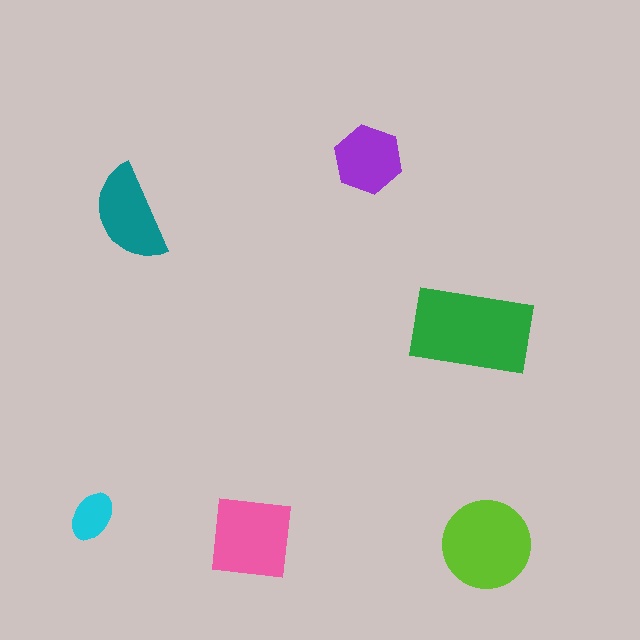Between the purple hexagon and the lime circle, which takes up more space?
The lime circle.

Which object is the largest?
The green rectangle.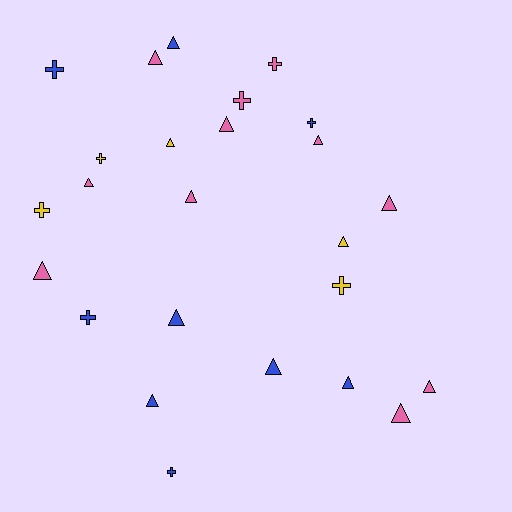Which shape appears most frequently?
Triangle, with 16 objects.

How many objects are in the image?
There are 25 objects.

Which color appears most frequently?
Pink, with 11 objects.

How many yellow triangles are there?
There are 2 yellow triangles.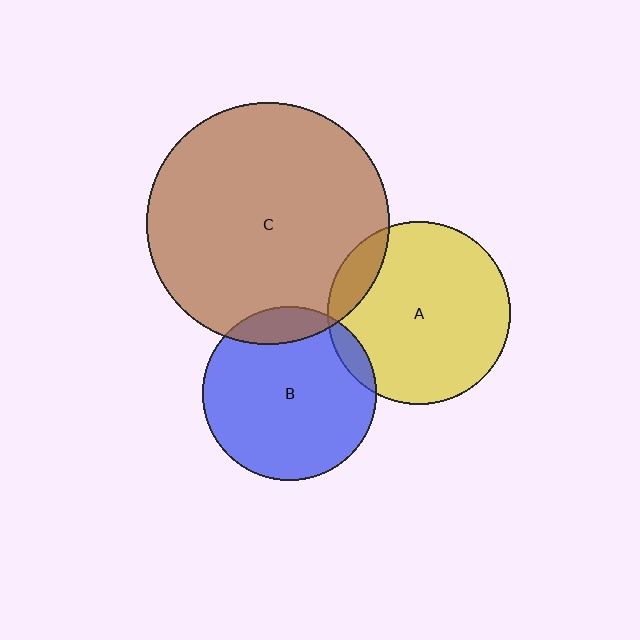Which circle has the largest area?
Circle C (brown).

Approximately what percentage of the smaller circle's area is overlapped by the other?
Approximately 10%.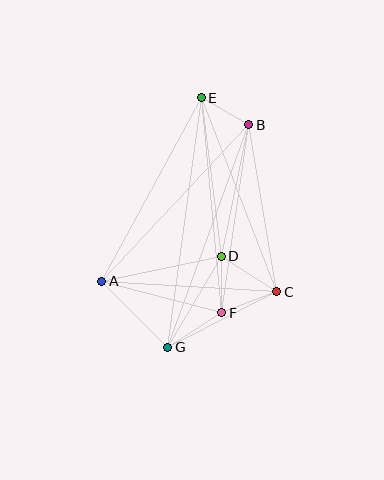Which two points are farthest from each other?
Points E and G are farthest from each other.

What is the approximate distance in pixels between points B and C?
The distance between B and C is approximately 169 pixels.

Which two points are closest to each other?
Points B and E are closest to each other.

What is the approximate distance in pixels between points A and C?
The distance between A and C is approximately 175 pixels.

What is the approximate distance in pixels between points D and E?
The distance between D and E is approximately 160 pixels.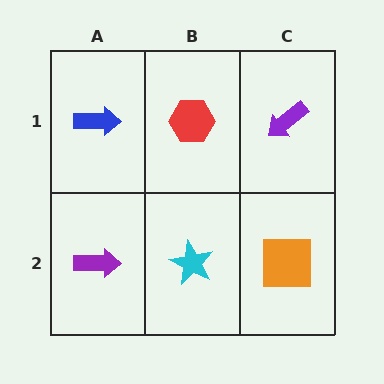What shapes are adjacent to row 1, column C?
An orange square (row 2, column C), a red hexagon (row 1, column B).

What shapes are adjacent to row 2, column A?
A blue arrow (row 1, column A), a cyan star (row 2, column B).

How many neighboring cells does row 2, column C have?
2.